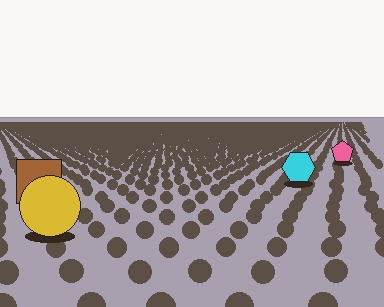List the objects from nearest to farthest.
From nearest to farthest: the yellow circle, the brown square, the cyan hexagon, the pink pentagon.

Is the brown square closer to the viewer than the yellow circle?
No. The yellow circle is closer — you can tell from the texture gradient: the ground texture is coarser near it.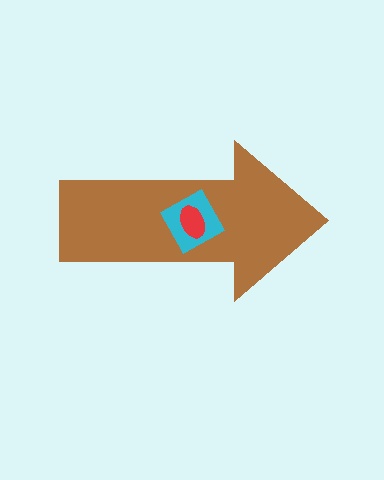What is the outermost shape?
The brown arrow.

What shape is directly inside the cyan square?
The red ellipse.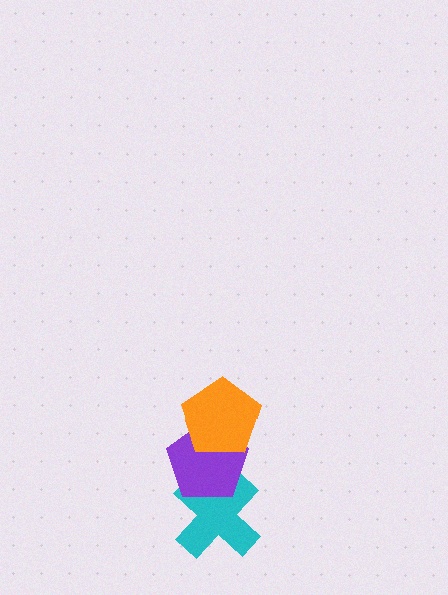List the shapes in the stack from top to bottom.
From top to bottom: the orange pentagon, the purple pentagon, the cyan cross.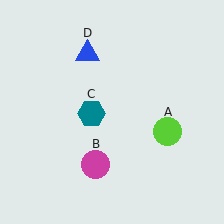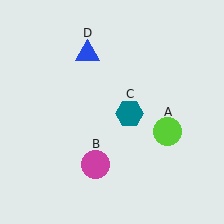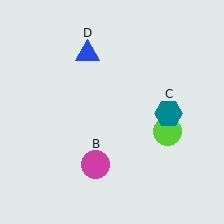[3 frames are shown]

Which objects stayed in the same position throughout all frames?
Lime circle (object A) and magenta circle (object B) and blue triangle (object D) remained stationary.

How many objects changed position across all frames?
1 object changed position: teal hexagon (object C).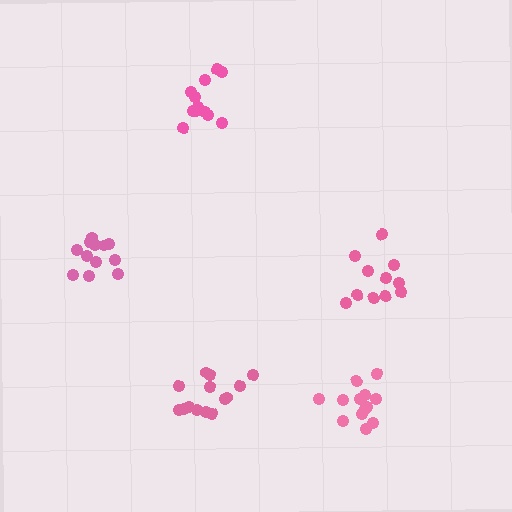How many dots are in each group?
Group 1: 12 dots, Group 2: 11 dots, Group 3: 13 dots, Group 4: 14 dots, Group 5: 12 dots (62 total).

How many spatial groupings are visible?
There are 5 spatial groupings.